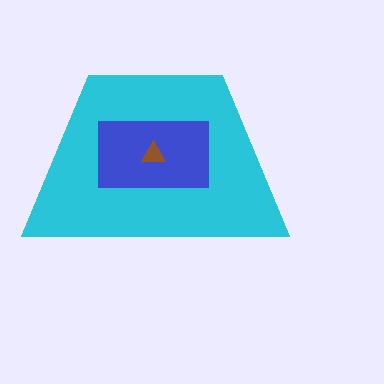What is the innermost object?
The brown triangle.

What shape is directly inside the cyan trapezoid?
The blue rectangle.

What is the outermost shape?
The cyan trapezoid.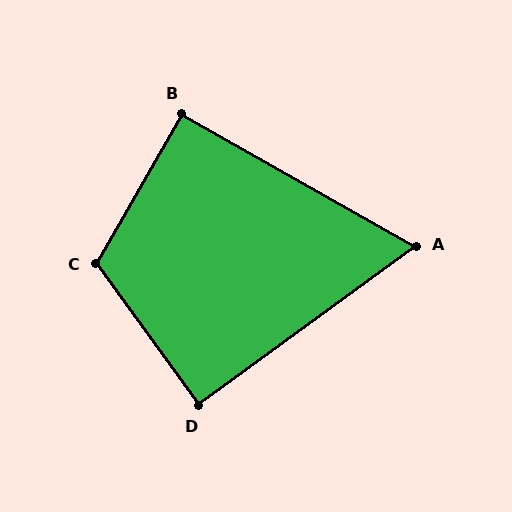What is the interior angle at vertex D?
Approximately 90 degrees (approximately right).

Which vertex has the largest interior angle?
C, at approximately 114 degrees.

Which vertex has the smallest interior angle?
A, at approximately 66 degrees.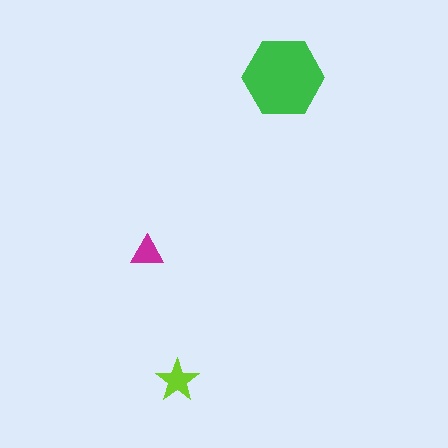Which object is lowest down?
The lime star is bottommost.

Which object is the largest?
The green hexagon.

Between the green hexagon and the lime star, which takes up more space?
The green hexagon.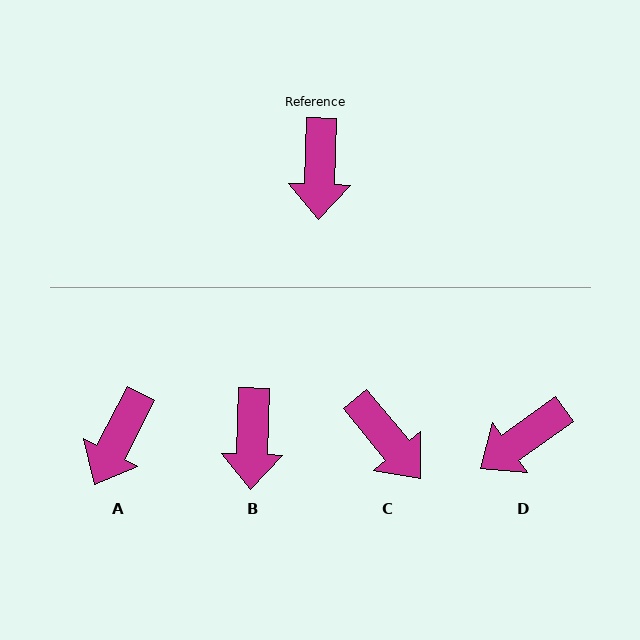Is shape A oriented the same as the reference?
No, it is off by about 25 degrees.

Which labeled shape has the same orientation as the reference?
B.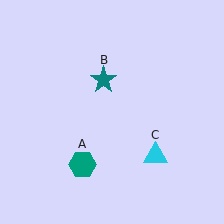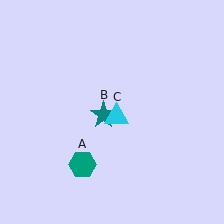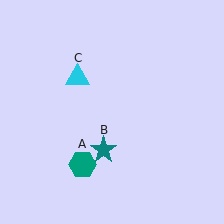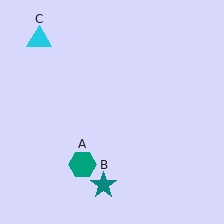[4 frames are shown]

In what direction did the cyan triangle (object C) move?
The cyan triangle (object C) moved up and to the left.